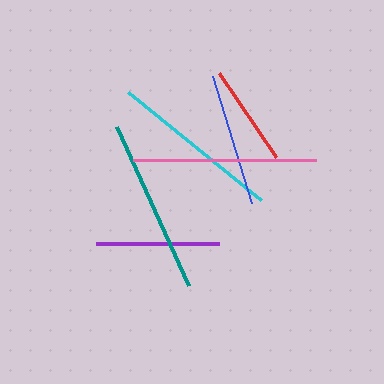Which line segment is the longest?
The pink line is the longest at approximately 183 pixels.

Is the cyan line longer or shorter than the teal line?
The teal line is longer than the cyan line.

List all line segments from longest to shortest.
From longest to shortest: pink, teal, cyan, blue, purple, red.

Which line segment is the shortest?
The red line is the shortest at approximately 102 pixels.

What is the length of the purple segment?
The purple segment is approximately 123 pixels long.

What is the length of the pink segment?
The pink segment is approximately 183 pixels long.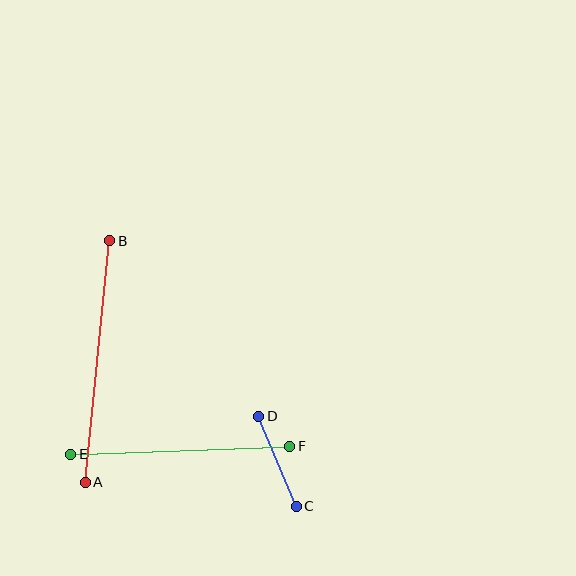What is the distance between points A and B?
The distance is approximately 243 pixels.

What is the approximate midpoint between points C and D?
The midpoint is at approximately (277, 461) pixels.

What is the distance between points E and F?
The distance is approximately 219 pixels.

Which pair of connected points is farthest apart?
Points A and B are farthest apart.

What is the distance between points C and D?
The distance is approximately 97 pixels.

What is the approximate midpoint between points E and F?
The midpoint is at approximately (180, 450) pixels.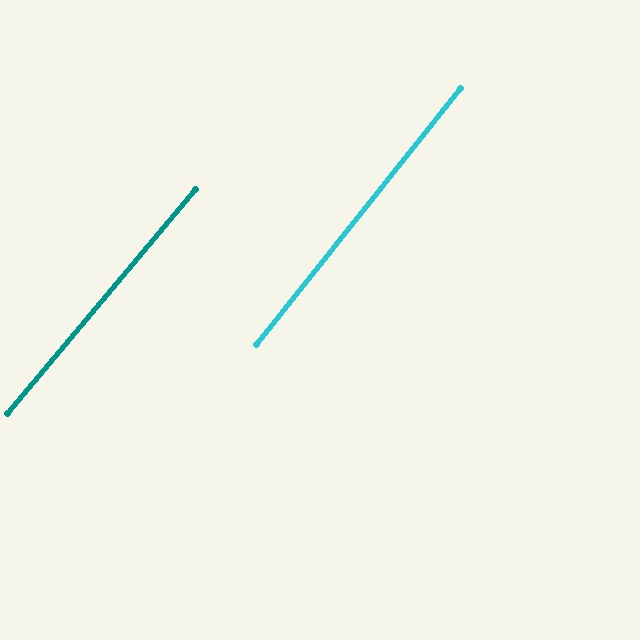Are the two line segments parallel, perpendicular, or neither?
Parallel — their directions differ by only 1.6°.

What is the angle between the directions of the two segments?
Approximately 2 degrees.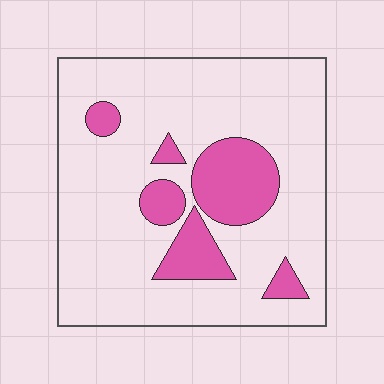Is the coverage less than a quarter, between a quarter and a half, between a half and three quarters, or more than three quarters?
Less than a quarter.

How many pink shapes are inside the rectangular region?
6.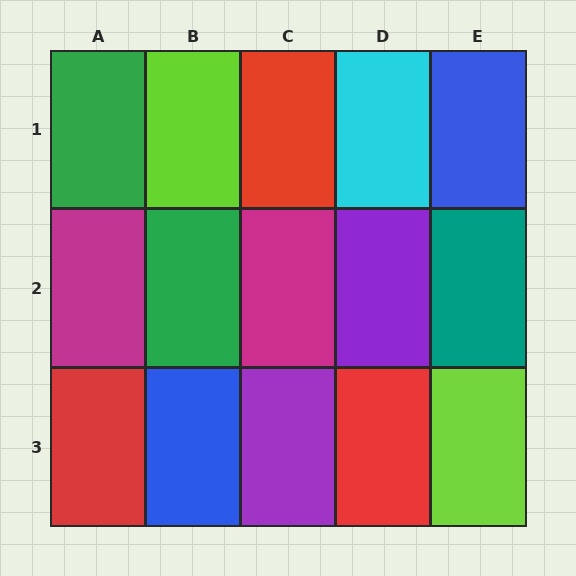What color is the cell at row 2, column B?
Green.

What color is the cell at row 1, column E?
Blue.